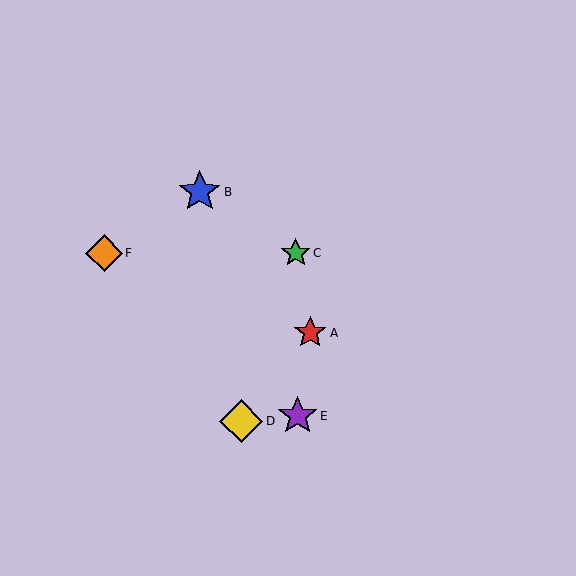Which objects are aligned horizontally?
Objects C, F are aligned horizontally.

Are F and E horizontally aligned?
No, F is at y≈253 and E is at y≈416.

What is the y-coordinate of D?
Object D is at y≈421.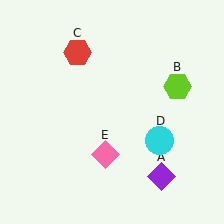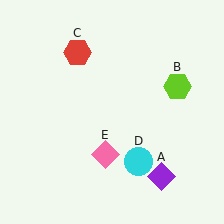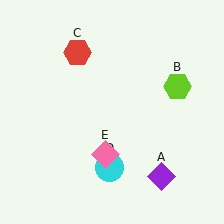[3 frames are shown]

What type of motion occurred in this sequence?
The cyan circle (object D) rotated clockwise around the center of the scene.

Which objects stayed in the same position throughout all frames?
Purple diamond (object A) and lime hexagon (object B) and red hexagon (object C) and pink diamond (object E) remained stationary.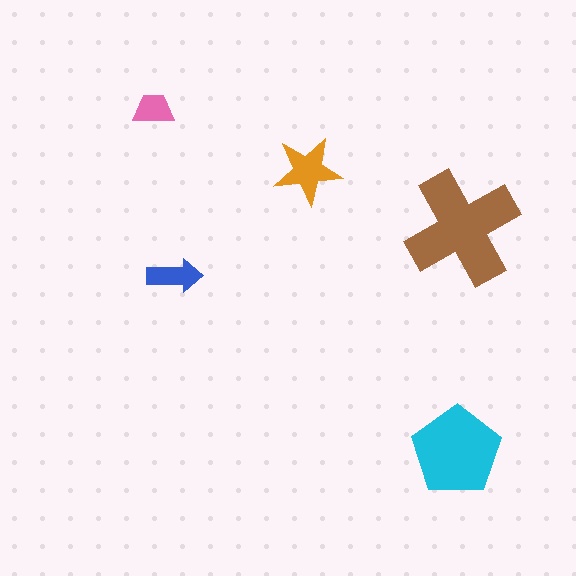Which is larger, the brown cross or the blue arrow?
The brown cross.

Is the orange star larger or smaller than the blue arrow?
Larger.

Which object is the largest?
The brown cross.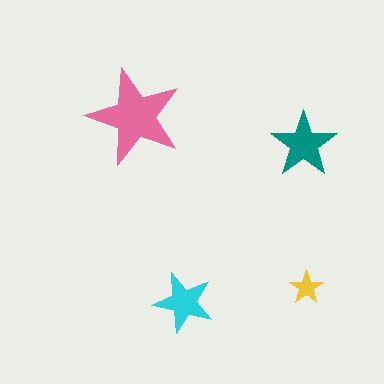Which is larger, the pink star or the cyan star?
The pink one.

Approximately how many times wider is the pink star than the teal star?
About 1.5 times wider.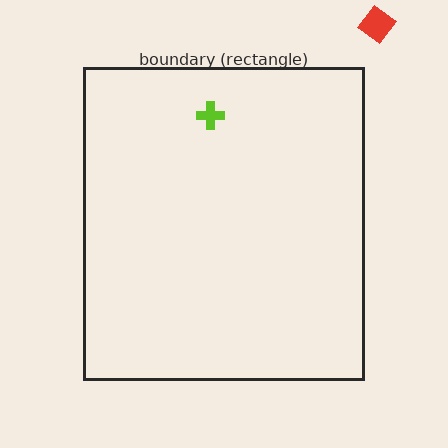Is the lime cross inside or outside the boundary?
Inside.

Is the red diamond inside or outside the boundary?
Outside.